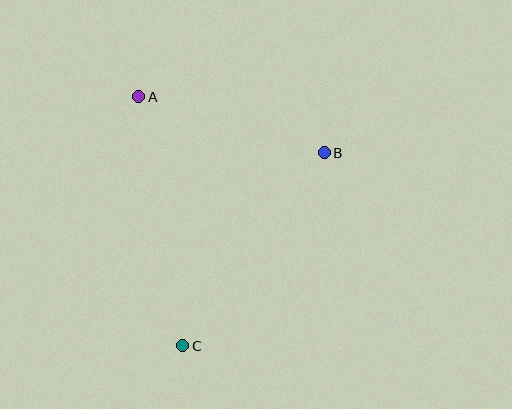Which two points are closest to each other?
Points A and B are closest to each other.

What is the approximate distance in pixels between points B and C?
The distance between B and C is approximately 239 pixels.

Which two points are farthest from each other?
Points A and C are farthest from each other.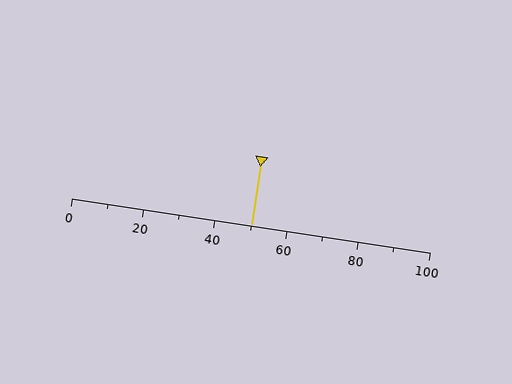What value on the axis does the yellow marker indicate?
The marker indicates approximately 50.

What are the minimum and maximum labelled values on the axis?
The axis runs from 0 to 100.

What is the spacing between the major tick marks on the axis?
The major ticks are spaced 20 apart.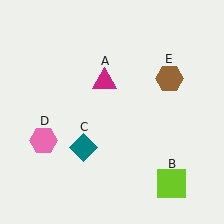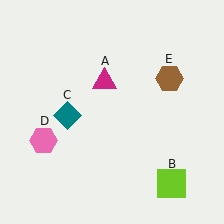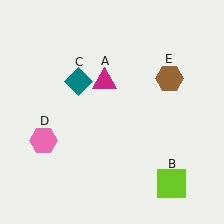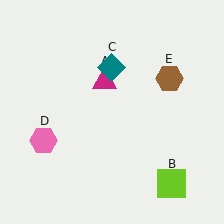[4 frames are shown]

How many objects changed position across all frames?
1 object changed position: teal diamond (object C).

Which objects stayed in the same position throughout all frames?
Magenta triangle (object A) and lime square (object B) and pink hexagon (object D) and brown hexagon (object E) remained stationary.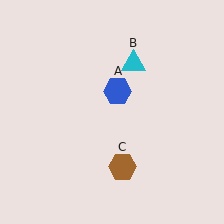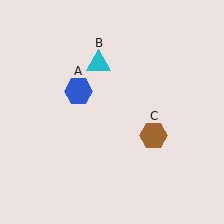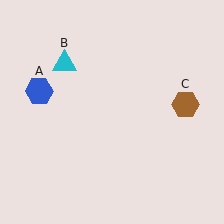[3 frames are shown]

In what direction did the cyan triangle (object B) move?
The cyan triangle (object B) moved left.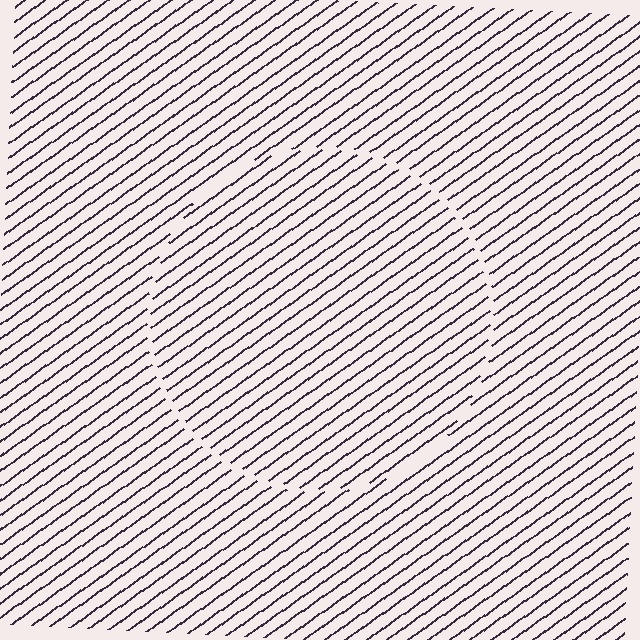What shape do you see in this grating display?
An illusory circle. The interior of the shape contains the same grating, shifted by half a period — the contour is defined by the phase discontinuity where line-ends from the inner and outer gratings abut.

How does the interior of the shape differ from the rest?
The interior of the shape contains the same grating, shifted by half a period — the contour is defined by the phase discontinuity where line-ends from the inner and outer gratings abut.